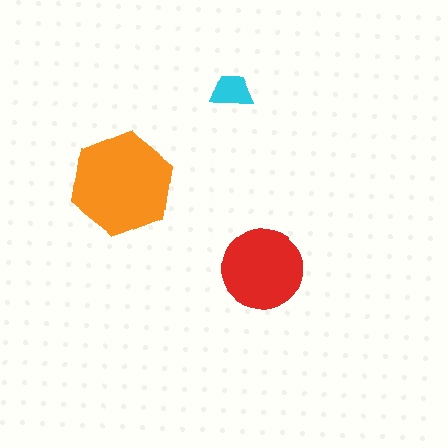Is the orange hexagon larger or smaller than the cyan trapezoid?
Larger.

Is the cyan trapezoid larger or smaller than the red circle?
Smaller.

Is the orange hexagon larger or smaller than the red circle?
Larger.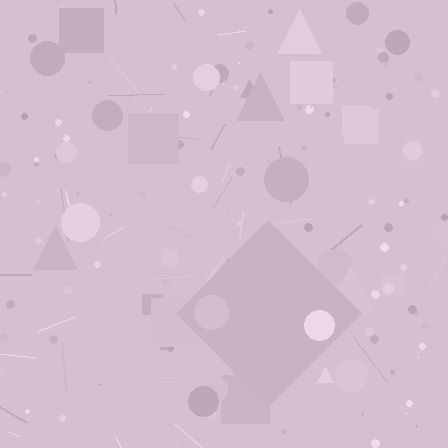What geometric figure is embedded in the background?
A diamond is embedded in the background.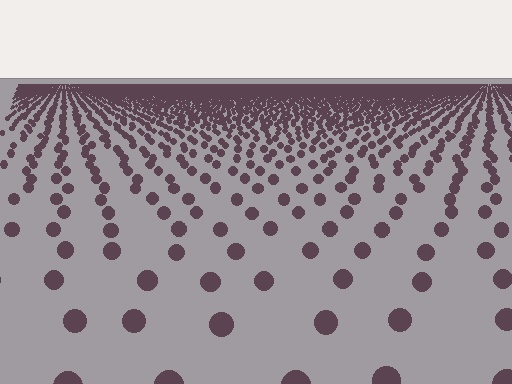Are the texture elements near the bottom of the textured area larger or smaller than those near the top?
Larger. Near the bottom, elements are closer to the viewer and appear at a bigger on-screen size.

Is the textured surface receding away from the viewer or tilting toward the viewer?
The surface is receding away from the viewer. Texture elements get smaller and denser toward the top.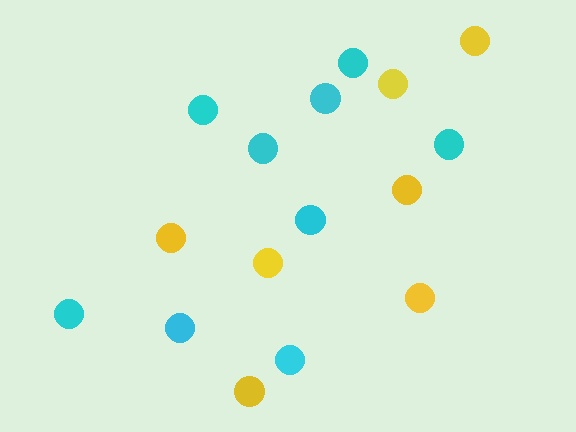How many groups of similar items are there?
There are 2 groups: one group of yellow circles (7) and one group of cyan circles (9).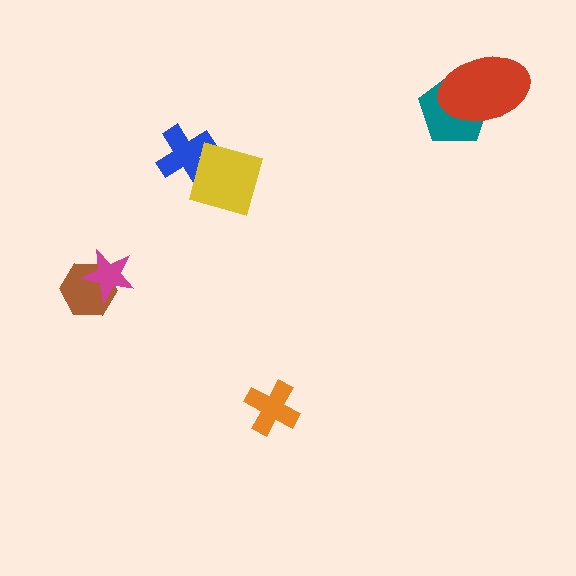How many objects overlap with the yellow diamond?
1 object overlaps with the yellow diamond.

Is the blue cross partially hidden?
Yes, it is partially covered by another shape.